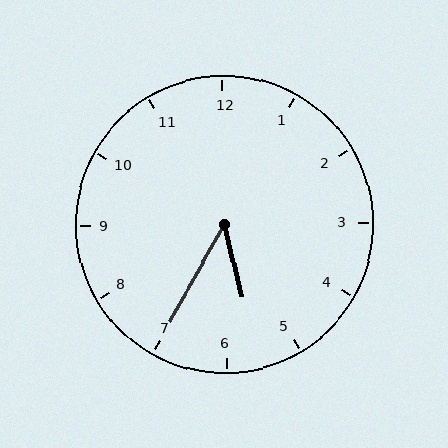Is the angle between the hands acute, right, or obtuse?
It is acute.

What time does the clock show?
5:35.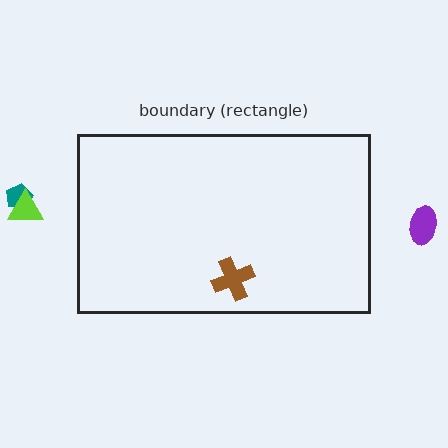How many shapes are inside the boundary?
1 inside, 3 outside.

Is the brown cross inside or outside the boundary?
Inside.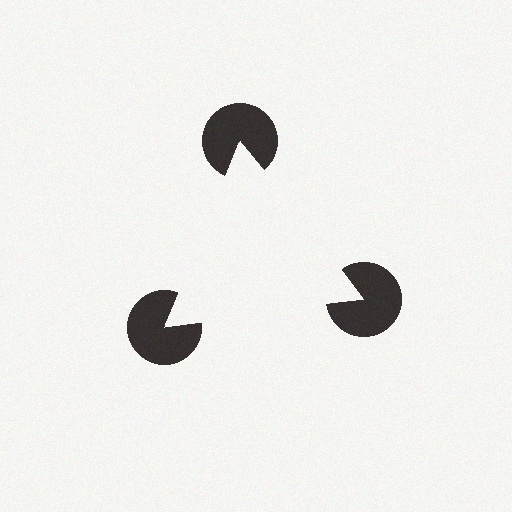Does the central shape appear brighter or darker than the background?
It typically appears slightly brighter than the background, even though no actual brightness change is drawn.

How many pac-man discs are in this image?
There are 3 — one at each vertex of the illusory triangle.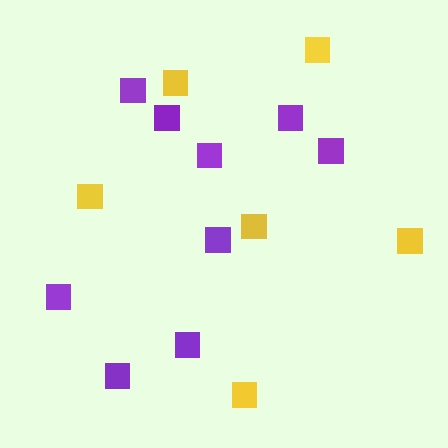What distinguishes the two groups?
There are 2 groups: one group of purple squares (9) and one group of yellow squares (6).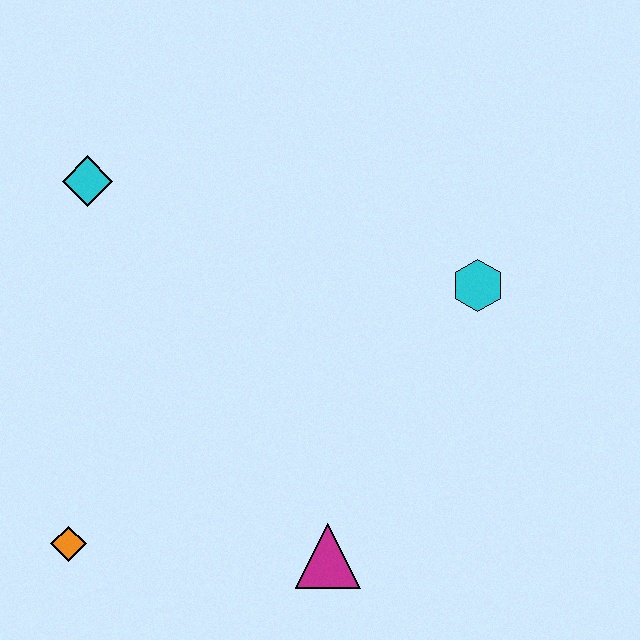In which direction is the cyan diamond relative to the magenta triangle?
The cyan diamond is above the magenta triangle.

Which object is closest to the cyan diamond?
The orange diamond is closest to the cyan diamond.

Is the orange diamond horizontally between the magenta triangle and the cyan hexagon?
No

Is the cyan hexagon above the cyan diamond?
No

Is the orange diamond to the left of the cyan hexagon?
Yes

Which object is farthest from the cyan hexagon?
The orange diamond is farthest from the cyan hexagon.